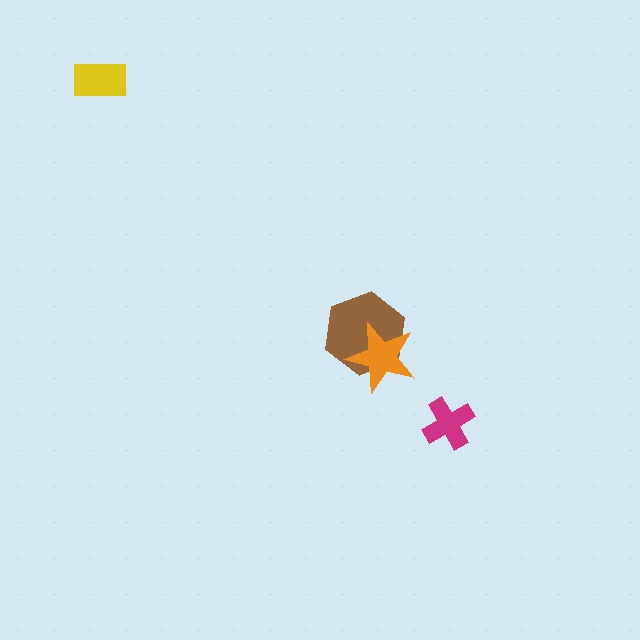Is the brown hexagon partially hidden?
Yes, it is partially covered by another shape.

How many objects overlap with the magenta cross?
0 objects overlap with the magenta cross.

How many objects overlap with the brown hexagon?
1 object overlaps with the brown hexagon.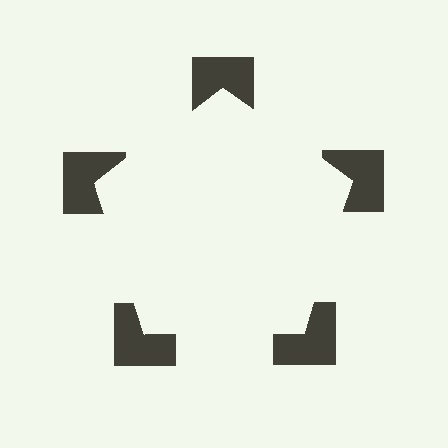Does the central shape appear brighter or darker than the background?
It typically appears slightly brighter than the background, even though no actual brightness change is drawn.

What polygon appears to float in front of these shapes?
An illusory pentagon — its edges are inferred from the aligned wedge cuts in the notched squares, not physically drawn.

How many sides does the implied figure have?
5 sides.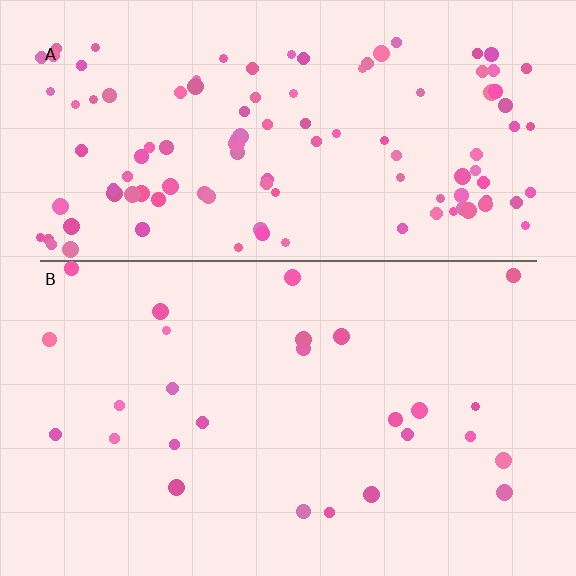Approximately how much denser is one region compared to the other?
Approximately 4.3× — region A over region B.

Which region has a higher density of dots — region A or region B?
A (the top).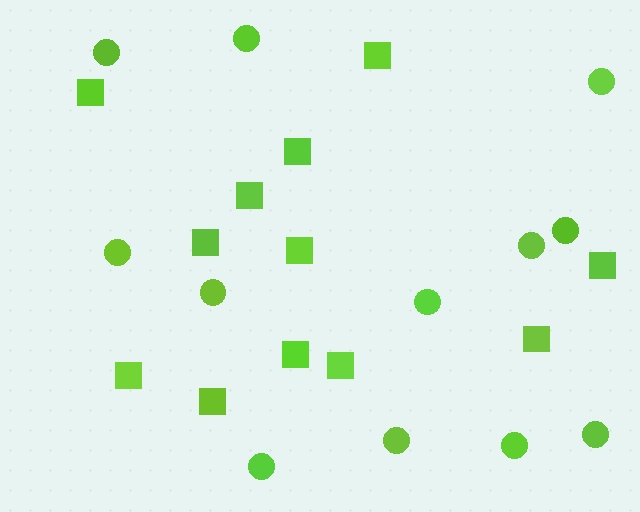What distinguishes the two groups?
There are 2 groups: one group of circles (12) and one group of squares (12).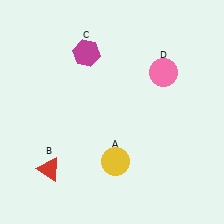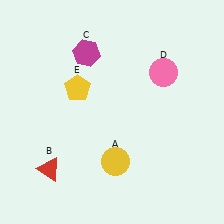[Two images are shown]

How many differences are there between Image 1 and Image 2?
There is 1 difference between the two images.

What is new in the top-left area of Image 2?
A yellow pentagon (E) was added in the top-left area of Image 2.